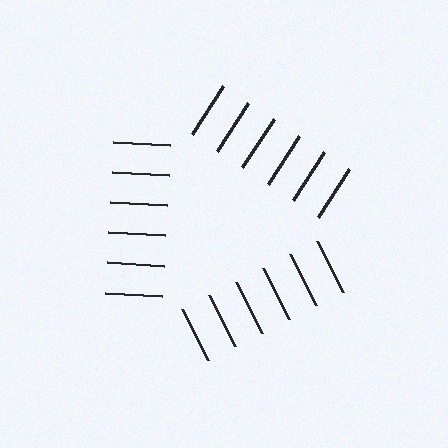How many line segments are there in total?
18 — 6 along each of the 3 edges.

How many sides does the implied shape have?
3 sides — the line-ends trace a triangle.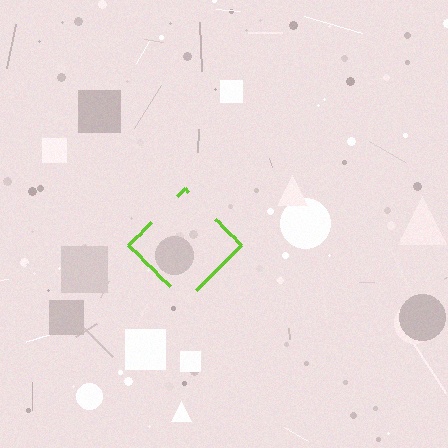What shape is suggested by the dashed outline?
The dashed outline suggests a diamond.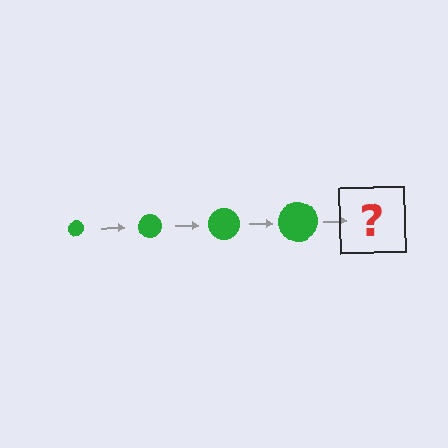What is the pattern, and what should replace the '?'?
The pattern is that the circle gets progressively larger each step. The '?' should be a green circle, larger than the previous one.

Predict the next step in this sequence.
The next step is a green circle, larger than the previous one.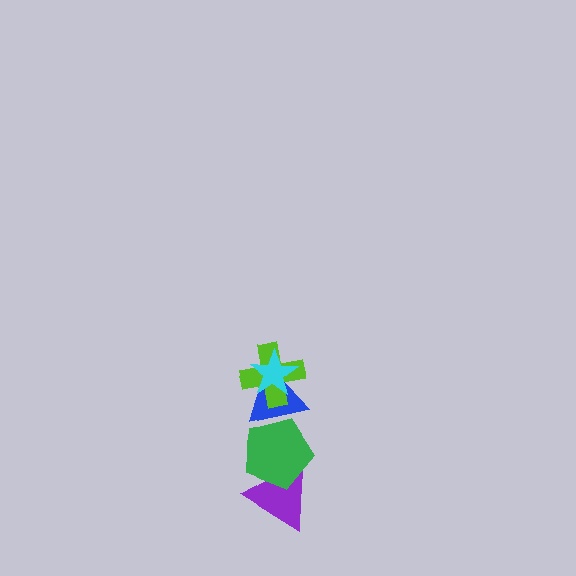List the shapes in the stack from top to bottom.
From top to bottom: the cyan star, the lime cross, the blue triangle, the green pentagon, the purple triangle.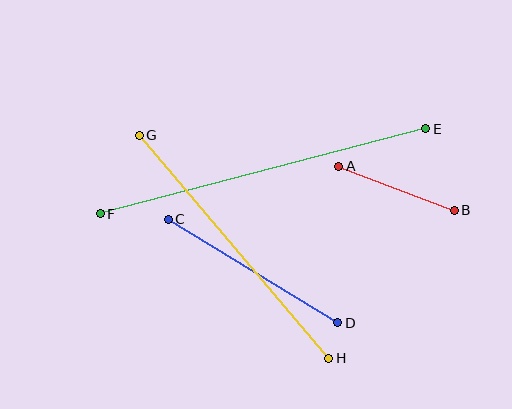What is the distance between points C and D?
The distance is approximately 199 pixels.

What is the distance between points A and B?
The distance is approximately 124 pixels.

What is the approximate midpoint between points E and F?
The midpoint is at approximately (263, 171) pixels.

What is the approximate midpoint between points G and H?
The midpoint is at approximately (234, 247) pixels.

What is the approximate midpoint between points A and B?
The midpoint is at approximately (397, 188) pixels.